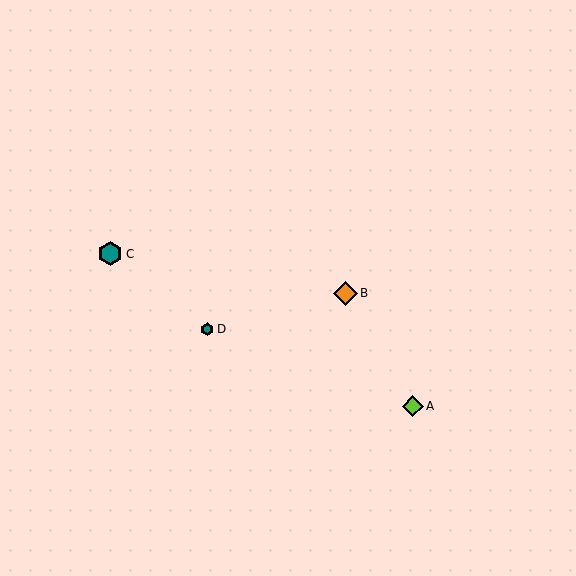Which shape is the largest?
The teal hexagon (labeled C) is the largest.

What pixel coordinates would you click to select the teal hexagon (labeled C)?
Click at (110, 254) to select the teal hexagon C.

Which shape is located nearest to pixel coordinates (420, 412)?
The lime diamond (labeled A) at (413, 406) is nearest to that location.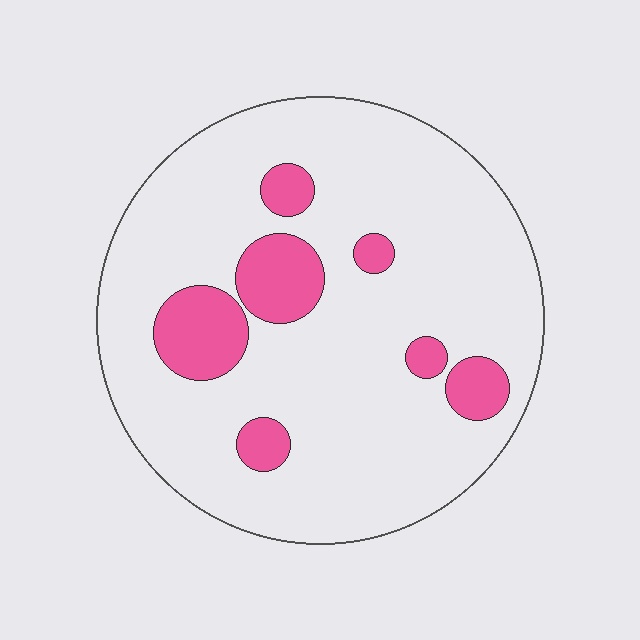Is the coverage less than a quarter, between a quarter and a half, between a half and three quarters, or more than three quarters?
Less than a quarter.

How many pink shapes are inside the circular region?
7.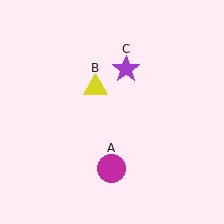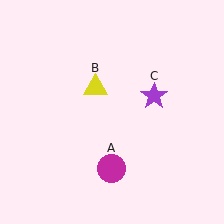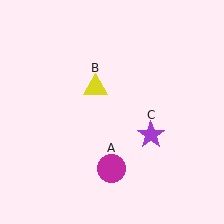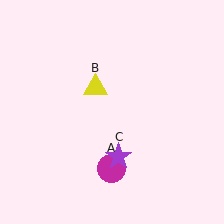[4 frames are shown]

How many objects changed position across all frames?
1 object changed position: purple star (object C).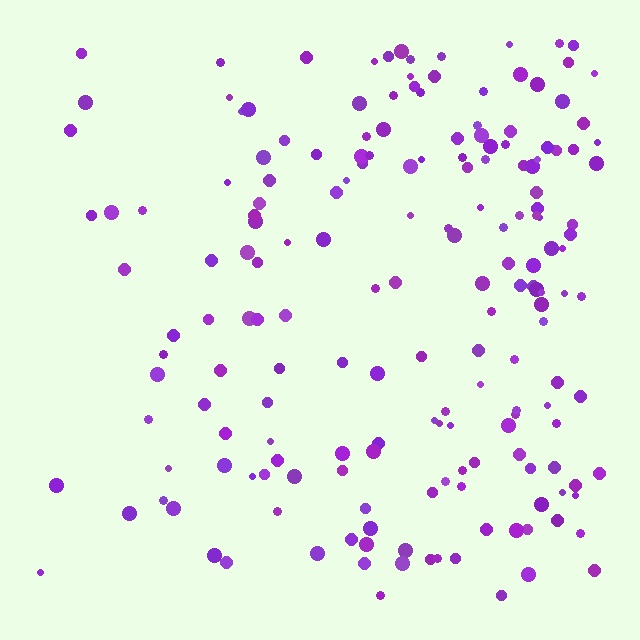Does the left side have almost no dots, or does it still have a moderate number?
Still a moderate number, just noticeably fewer than the right.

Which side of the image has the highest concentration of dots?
The right.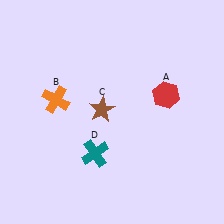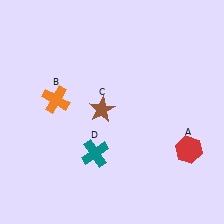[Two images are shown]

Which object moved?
The red hexagon (A) moved down.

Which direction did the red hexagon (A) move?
The red hexagon (A) moved down.